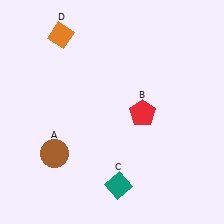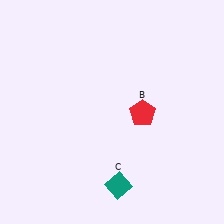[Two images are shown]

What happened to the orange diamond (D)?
The orange diamond (D) was removed in Image 2. It was in the top-left area of Image 1.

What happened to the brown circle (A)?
The brown circle (A) was removed in Image 2. It was in the bottom-left area of Image 1.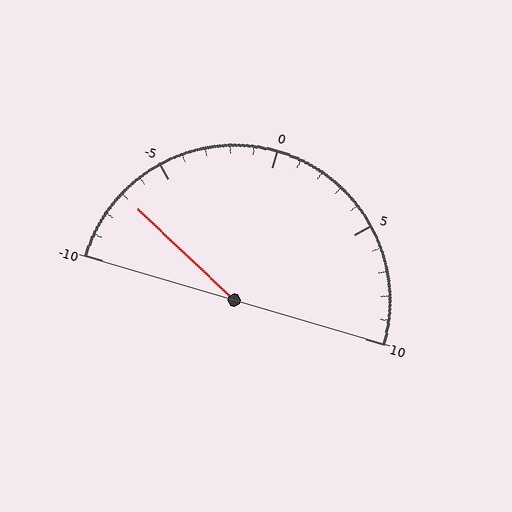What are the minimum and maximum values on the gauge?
The gauge ranges from -10 to 10.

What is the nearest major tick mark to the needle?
The nearest major tick mark is -5.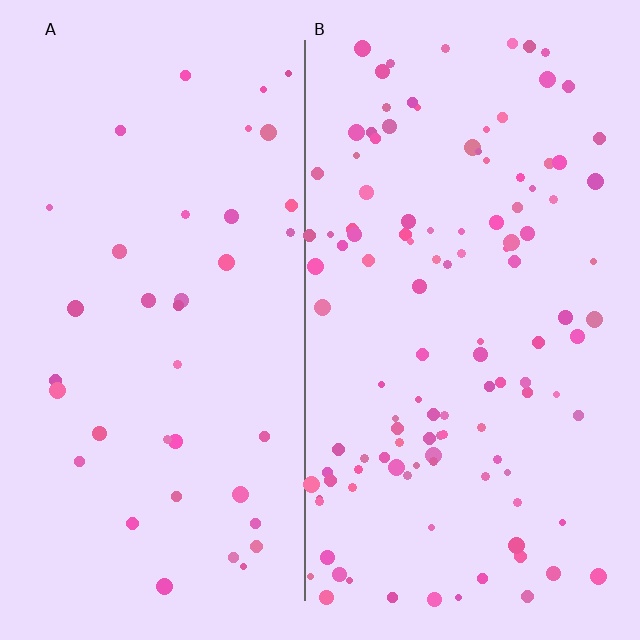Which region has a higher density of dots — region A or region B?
B (the right).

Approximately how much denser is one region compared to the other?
Approximately 3.1× — region B over region A.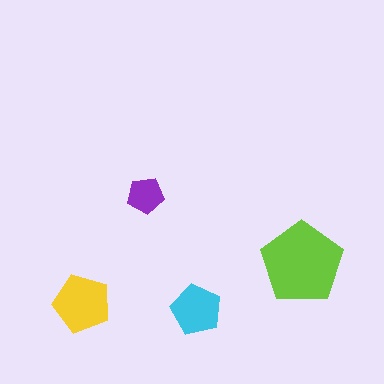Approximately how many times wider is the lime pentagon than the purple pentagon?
About 2.5 times wider.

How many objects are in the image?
There are 4 objects in the image.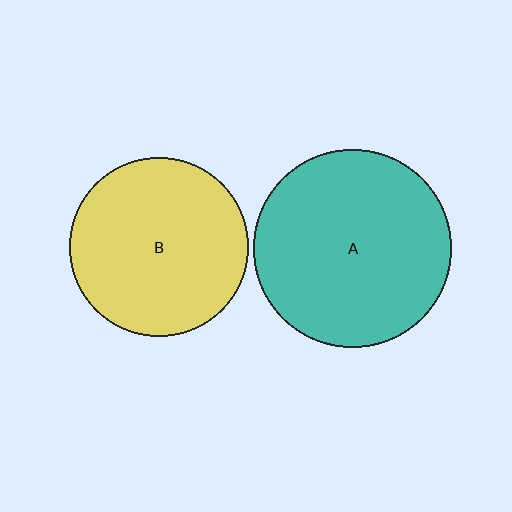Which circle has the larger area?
Circle A (teal).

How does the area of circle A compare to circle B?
Approximately 1.2 times.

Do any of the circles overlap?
No, none of the circles overlap.